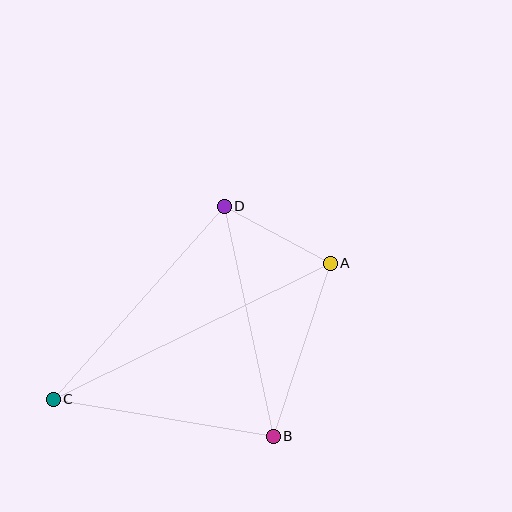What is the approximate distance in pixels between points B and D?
The distance between B and D is approximately 236 pixels.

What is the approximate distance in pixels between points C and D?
The distance between C and D is approximately 258 pixels.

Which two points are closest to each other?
Points A and D are closest to each other.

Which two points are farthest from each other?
Points A and C are farthest from each other.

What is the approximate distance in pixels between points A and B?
The distance between A and B is approximately 182 pixels.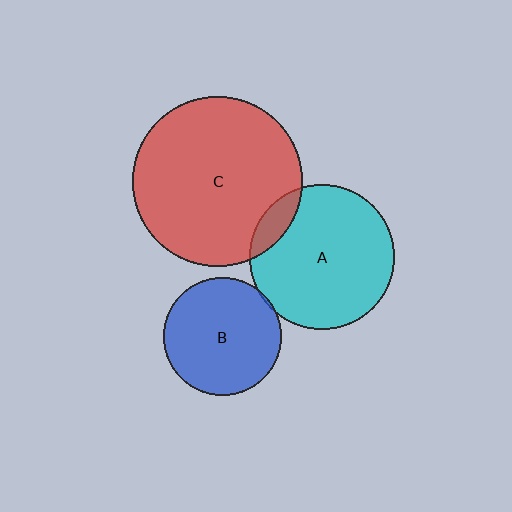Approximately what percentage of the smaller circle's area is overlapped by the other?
Approximately 5%.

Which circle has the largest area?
Circle C (red).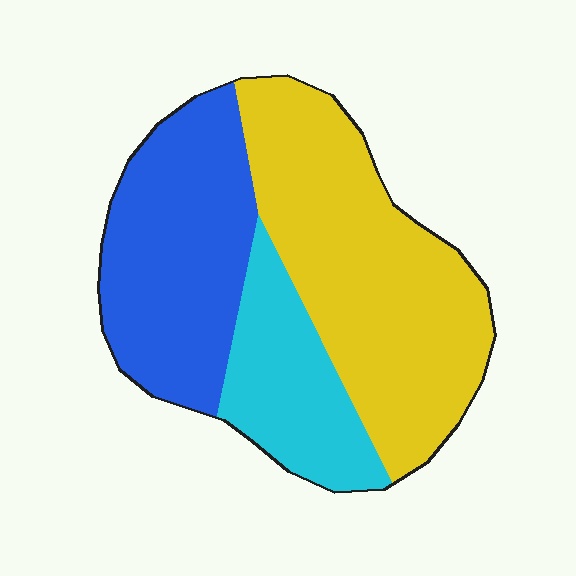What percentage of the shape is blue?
Blue covers 33% of the shape.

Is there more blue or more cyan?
Blue.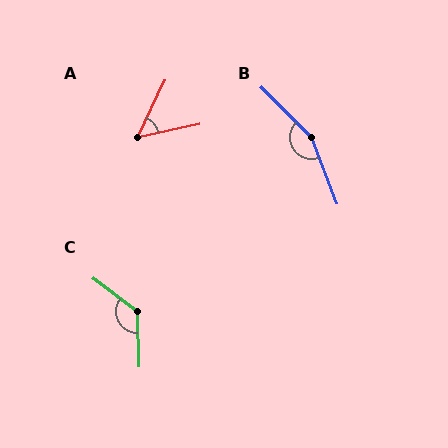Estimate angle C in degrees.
Approximately 128 degrees.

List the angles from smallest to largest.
A (52°), C (128°), B (156°).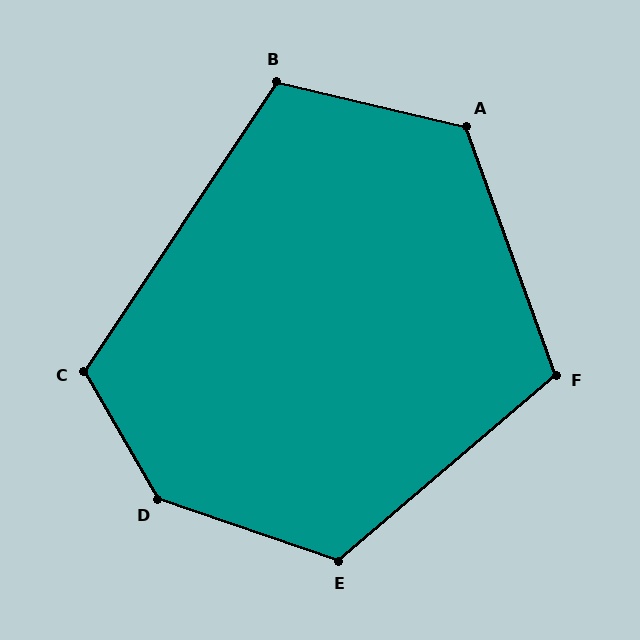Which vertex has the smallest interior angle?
B, at approximately 110 degrees.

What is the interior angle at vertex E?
Approximately 121 degrees (obtuse).